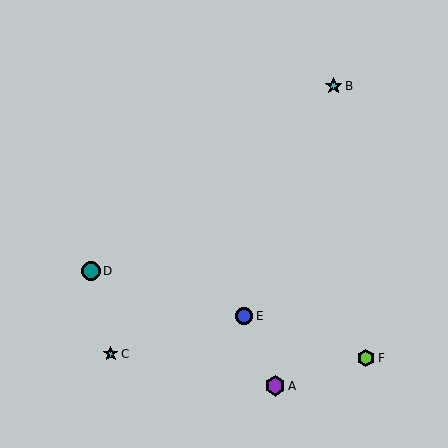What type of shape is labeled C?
Shape C is a cyan star.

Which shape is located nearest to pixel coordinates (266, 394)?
The purple hexagon (labeled A) at (275, 386) is nearest to that location.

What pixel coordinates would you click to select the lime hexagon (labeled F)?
Click at (366, 358) to select the lime hexagon F.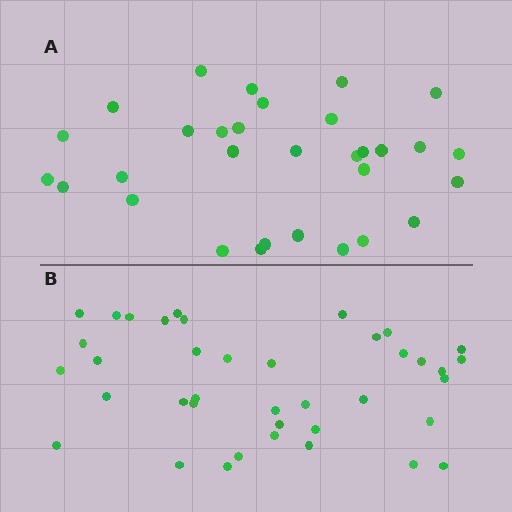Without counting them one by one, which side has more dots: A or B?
Region B (the bottom region) has more dots.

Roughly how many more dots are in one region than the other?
Region B has roughly 8 or so more dots than region A.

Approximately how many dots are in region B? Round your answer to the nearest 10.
About 40 dots. (The exact count is 39, which rounds to 40.)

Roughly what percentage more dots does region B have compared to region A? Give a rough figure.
About 25% more.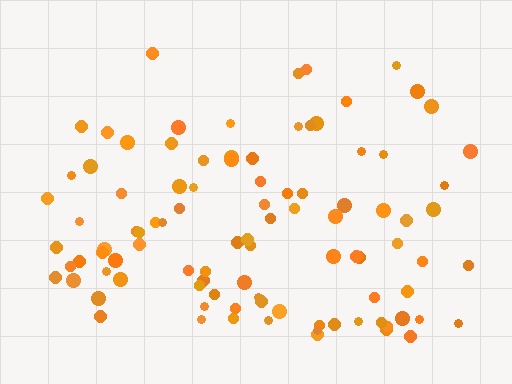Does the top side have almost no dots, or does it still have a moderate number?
Still a moderate number, just noticeably fewer than the bottom.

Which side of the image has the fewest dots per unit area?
The top.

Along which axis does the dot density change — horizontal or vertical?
Vertical.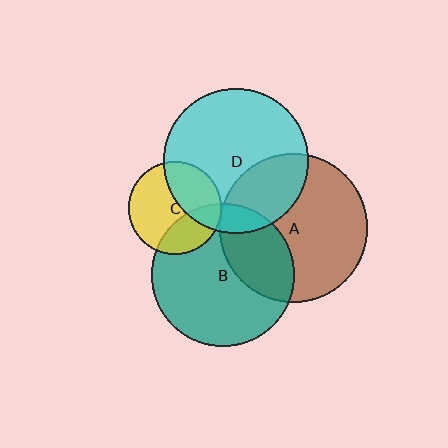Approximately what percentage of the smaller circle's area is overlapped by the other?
Approximately 30%.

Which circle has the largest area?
Circle A (brown).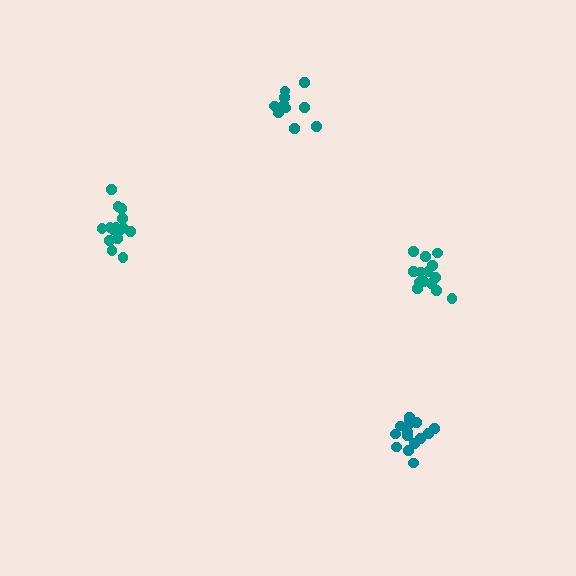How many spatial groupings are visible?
There are 4 spatial groupings.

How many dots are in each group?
Group 1: 14 dots, Group 2: 15 dots, Group 3: 11 dots, Group 4: 16 dots (56 total).